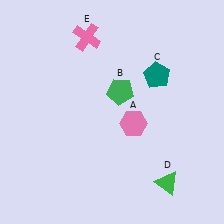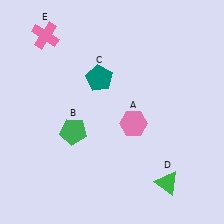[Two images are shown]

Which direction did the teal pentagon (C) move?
The teal pentagon (C) moved left.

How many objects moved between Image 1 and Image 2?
3 objects moved between the two images.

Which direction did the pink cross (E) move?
The pink cross (E) moved left.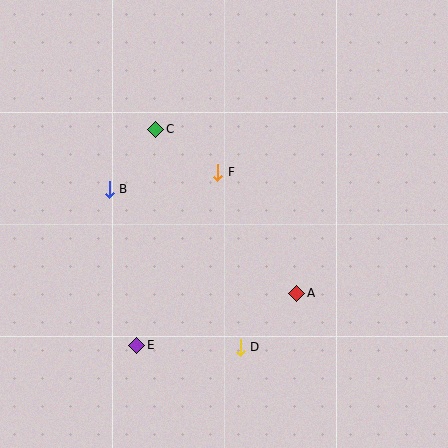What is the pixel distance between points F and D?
The distance between F and D is 176 pixels.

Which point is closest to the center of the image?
Point F at (217, 172) is closest to the center.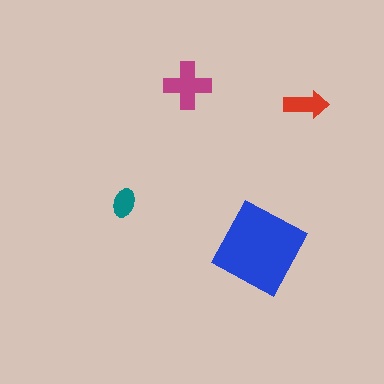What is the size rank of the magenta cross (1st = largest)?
2nd.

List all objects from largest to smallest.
The blue square, the magenta cross, the red arrow, the teal ellipse.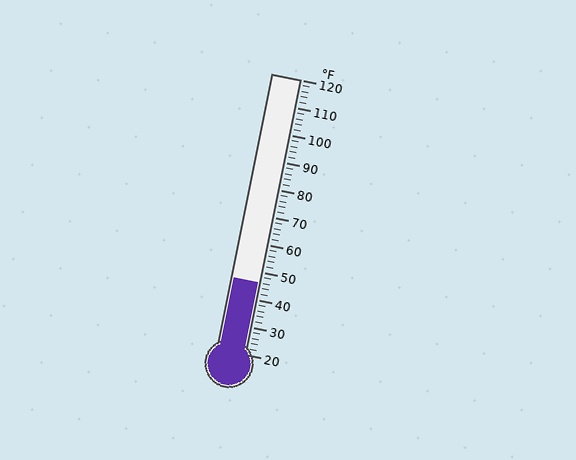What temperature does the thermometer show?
The thermometer shows approximately 46°F.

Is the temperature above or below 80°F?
The temperature is below 80°F.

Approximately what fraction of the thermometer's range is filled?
The thermometer is filled to approximately 25% of its range.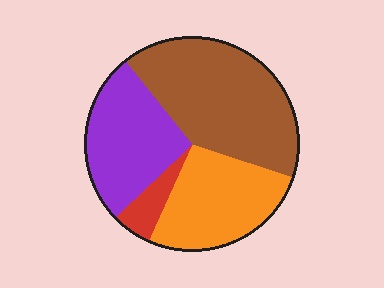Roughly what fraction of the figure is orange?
Orange covers about 25% of the figure.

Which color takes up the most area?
Brown, at roughly 40%.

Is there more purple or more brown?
Brown.